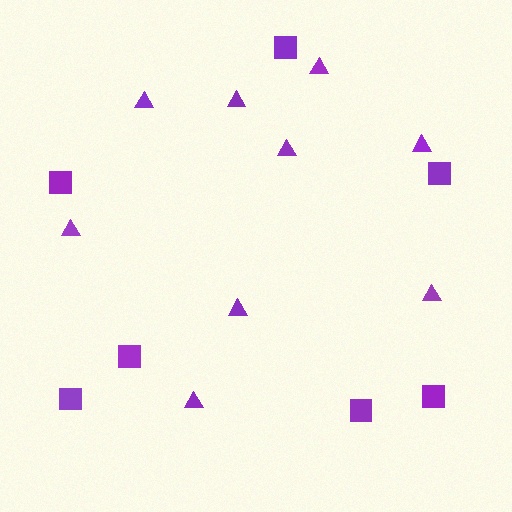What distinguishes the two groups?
There are 2 groups: one group of squares (7) and one group of triangles (9).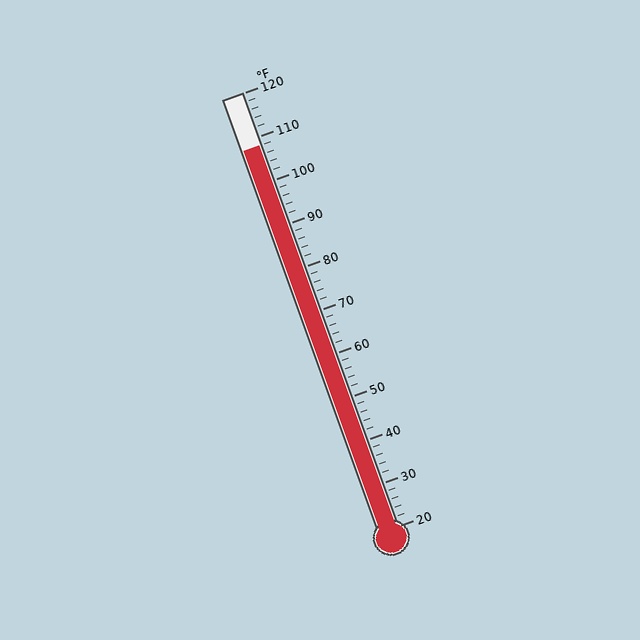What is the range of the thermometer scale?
The thermometer scale ranges from 20°F to 120°F.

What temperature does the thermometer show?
The thermometer shows approximately 108°F.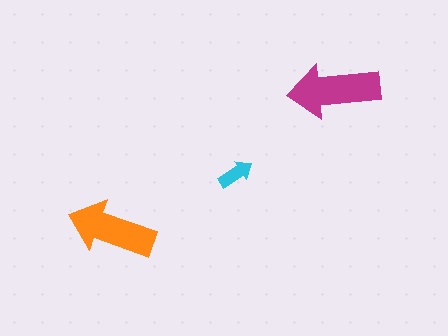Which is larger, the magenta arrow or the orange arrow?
The magenta one.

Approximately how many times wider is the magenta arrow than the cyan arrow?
About 2.5 times wider.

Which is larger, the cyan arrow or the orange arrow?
The orange one.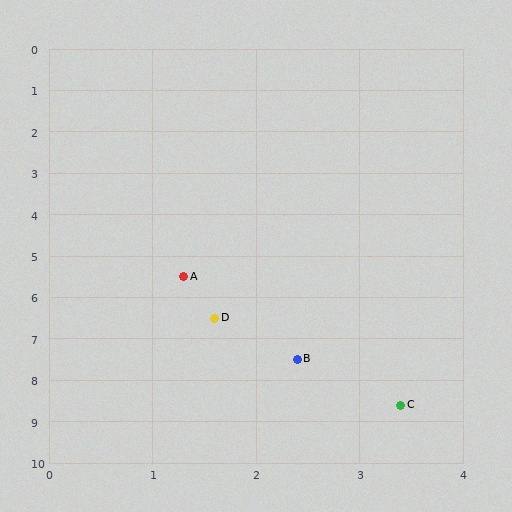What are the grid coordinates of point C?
Point C is at approximately (3.4, 8.6).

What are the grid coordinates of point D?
Point D is at approximately (1.6, 6.5).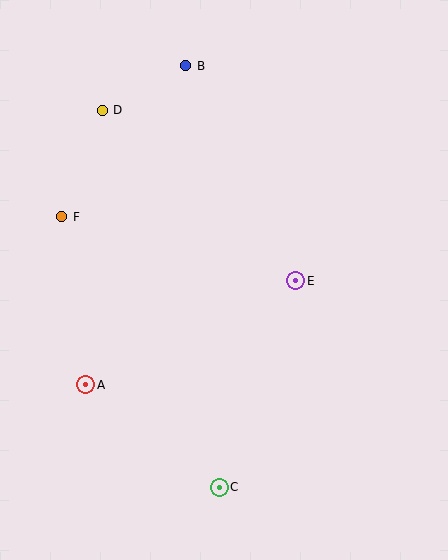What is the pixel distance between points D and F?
The distance between D and F is 114 pixels.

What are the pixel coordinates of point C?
Point C is at (219, 487).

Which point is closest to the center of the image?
Point E at (296, 281) is closest to the center.